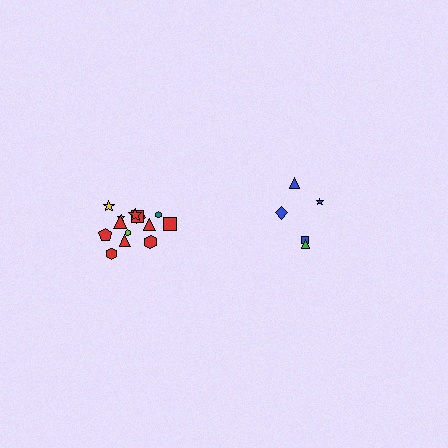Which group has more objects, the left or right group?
The left group.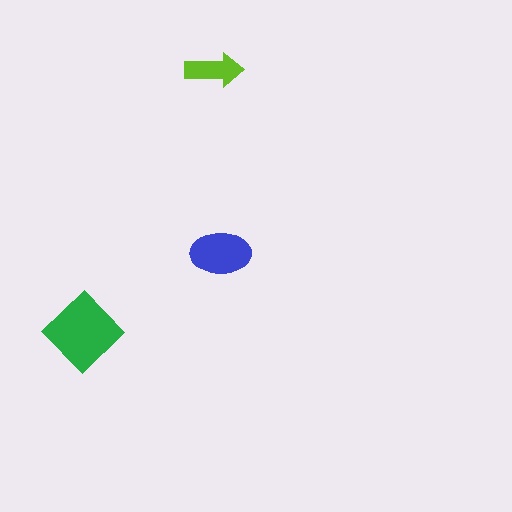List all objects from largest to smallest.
The green diamond, the blue ellipse, the lime arrow.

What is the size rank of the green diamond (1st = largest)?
1st.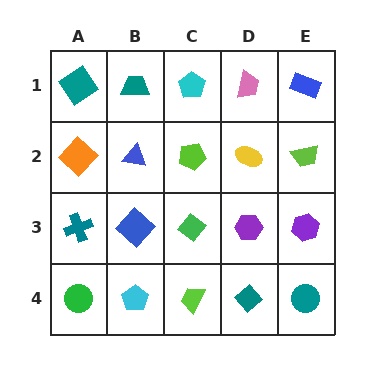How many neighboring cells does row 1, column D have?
3.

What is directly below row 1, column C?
A lime pentagon.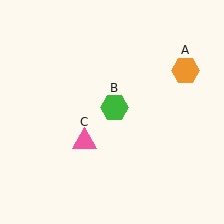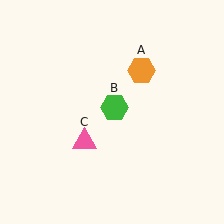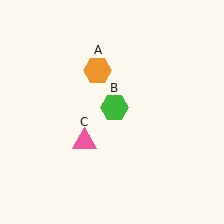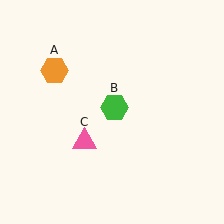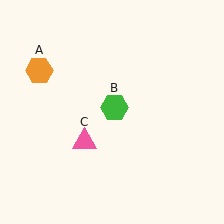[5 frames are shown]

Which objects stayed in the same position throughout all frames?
Green hexagon (object B) and pink triangle (object C) remained stationary.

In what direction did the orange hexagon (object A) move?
The orange hexagon (object A) moved left.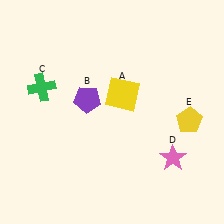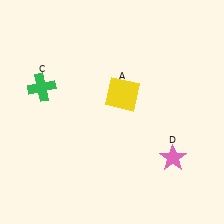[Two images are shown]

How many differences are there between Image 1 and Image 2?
There are 2 differences between the two images.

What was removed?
The purple pentagon (B), the yellow pentagon (E) were removed in Image 2.